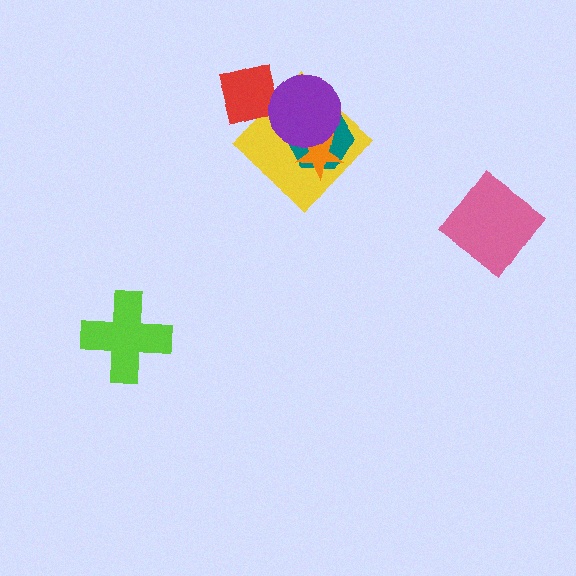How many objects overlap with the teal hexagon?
3 objects overlap with the teal hexagon.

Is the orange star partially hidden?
Yes, it is partially covered by another shape.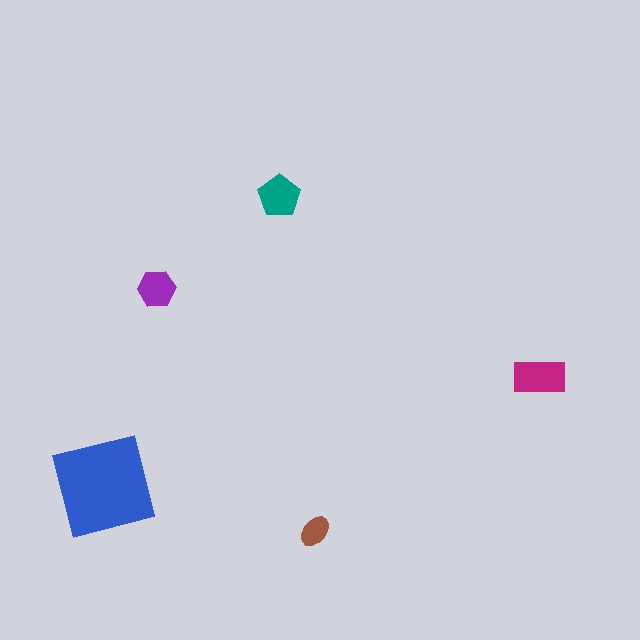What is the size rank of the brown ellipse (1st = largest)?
5th.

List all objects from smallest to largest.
The brown ellipse, the purple hexagon, the teal pentagon, the magenta rectangle, the blue square.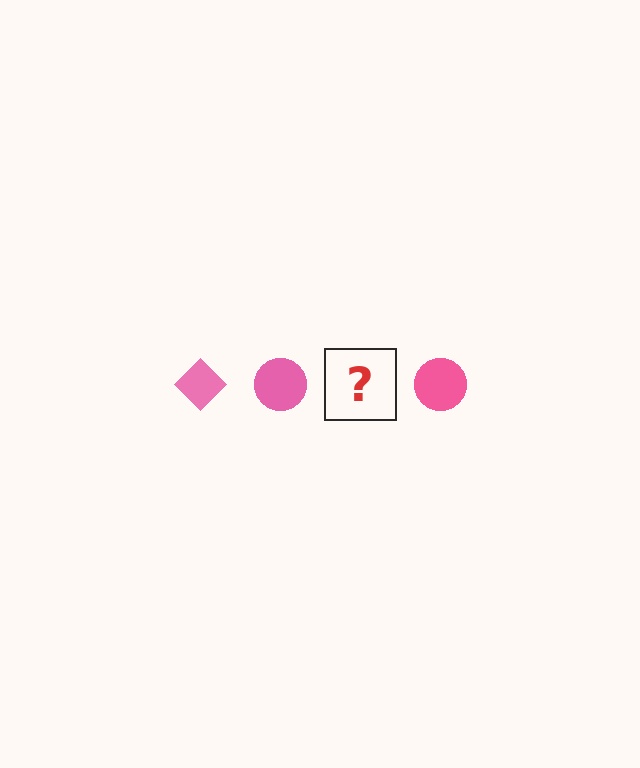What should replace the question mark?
The question mark should be replaced with a pink diamond.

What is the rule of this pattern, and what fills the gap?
The rule is that the pattern cycles through diamond, circle shapes in pink. The gap should be filled with a pink diamond.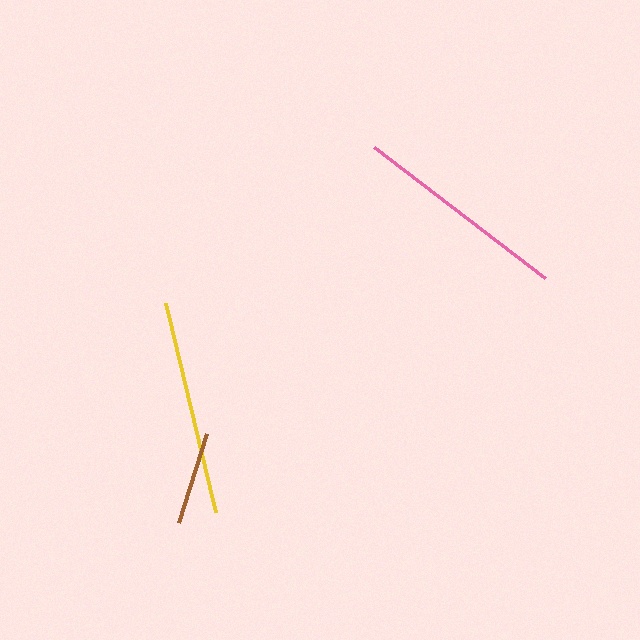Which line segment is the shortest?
The brown line is the shortest at approximately 93 pixels.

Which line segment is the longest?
The pink line is the longest at approximately 216 pixels.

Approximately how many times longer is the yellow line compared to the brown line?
The yellow line is approximately 2.3 times the length of the brown line.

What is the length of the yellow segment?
The yellow segment is approximately 215 pixels long.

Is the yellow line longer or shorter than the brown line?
The yellow line is longer than the brown line.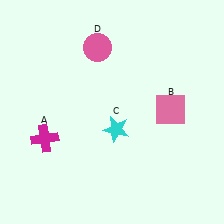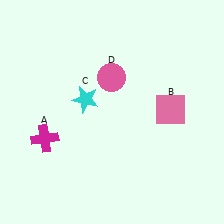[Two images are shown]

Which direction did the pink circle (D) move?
The pink circle (D) moved down.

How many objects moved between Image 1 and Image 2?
2 objects moved between the two images.